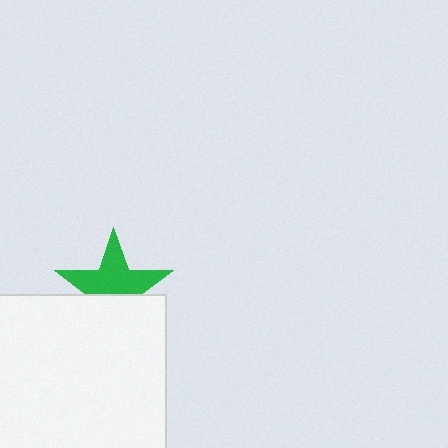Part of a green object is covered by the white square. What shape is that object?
It is a star.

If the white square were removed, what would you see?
You would see the complete green star.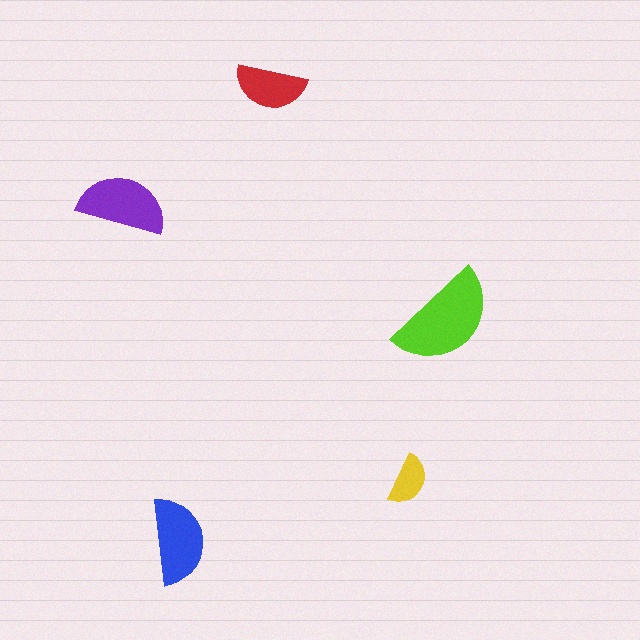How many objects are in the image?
There are 5 objects in the image.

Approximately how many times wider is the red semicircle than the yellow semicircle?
About 1.5 times wider.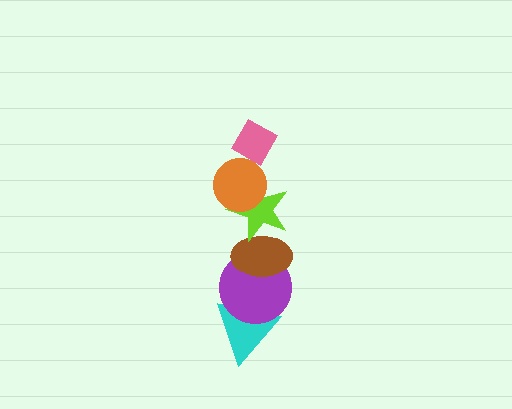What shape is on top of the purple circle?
The brown ellipse is on top of the purple circle.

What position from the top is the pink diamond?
The pink diamond is 1st from the top.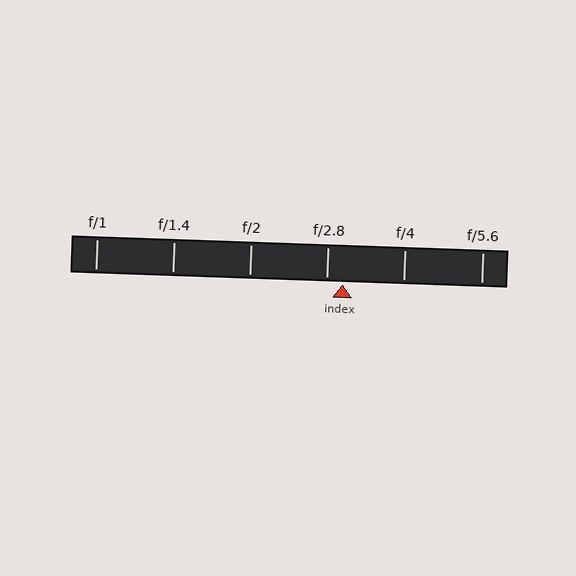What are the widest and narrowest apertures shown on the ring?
The widest aperture shown is f/1 and the narrowest is f/5.6.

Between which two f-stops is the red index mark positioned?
The index mark is between f/2.8 and f/4.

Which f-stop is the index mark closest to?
The index mark is closest to f/2.8.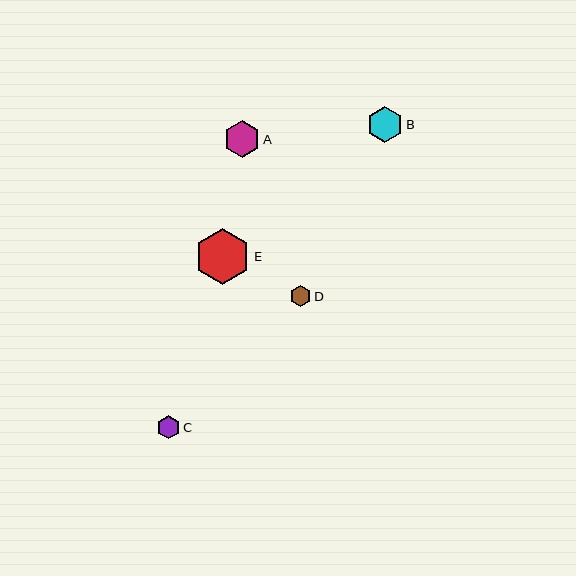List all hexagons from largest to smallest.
From largest to smallest: E, A, B, C, D.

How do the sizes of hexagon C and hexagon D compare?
Hexagon C and hexagon D are approximately the same size.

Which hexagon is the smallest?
Hexagon D is the smallest with a size of approximately 21 pixels.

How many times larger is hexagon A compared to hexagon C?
Hexagon A is approximately 1.6 times the size of hexagon C.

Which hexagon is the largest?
Hexagon E is the largest with a size of approximately 56 pixels.